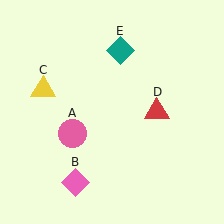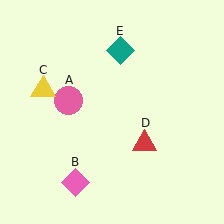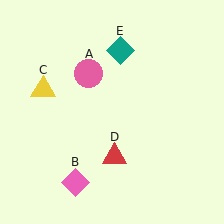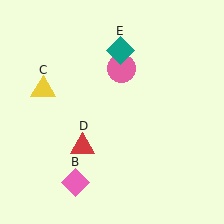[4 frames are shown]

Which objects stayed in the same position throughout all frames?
Pink diamond (object B) and yellow triangle (object C) and teal diamond (object E) remained stationary.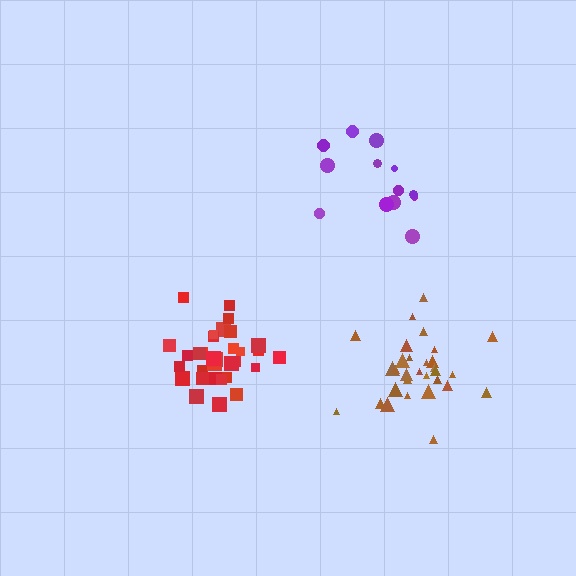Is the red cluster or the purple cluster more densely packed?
Red.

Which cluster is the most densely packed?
Red.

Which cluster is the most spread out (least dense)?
Purple.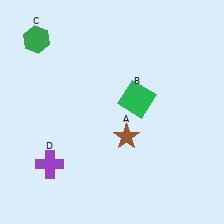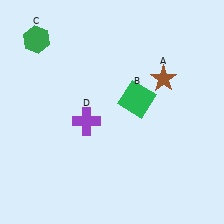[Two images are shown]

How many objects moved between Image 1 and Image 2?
2 objects moved between the two images.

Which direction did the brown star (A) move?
The brown star (A) moved up.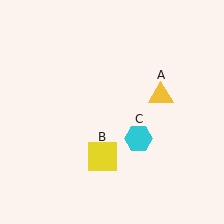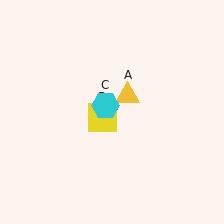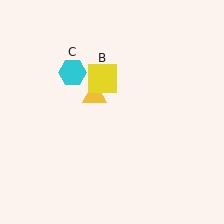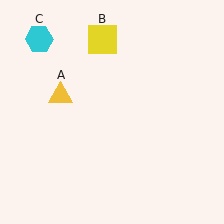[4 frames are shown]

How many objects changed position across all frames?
3 objects changed position: yellow triangle (object A), yellow square (object B), cyan hexagon (object C).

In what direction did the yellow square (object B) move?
The yellow square (object B) moved up.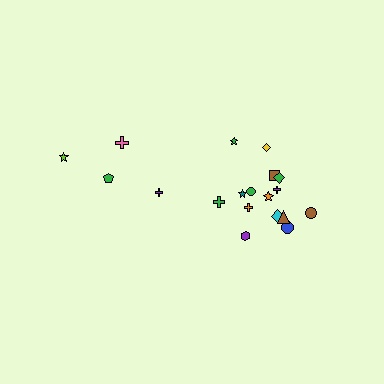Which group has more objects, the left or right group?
The right group.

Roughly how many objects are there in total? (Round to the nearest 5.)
Roughly 20 objects in total.